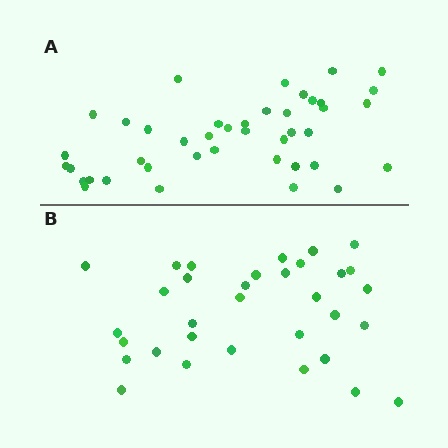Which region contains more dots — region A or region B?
Region A (the top region) has more dots.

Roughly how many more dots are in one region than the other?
Region A has roughly 8 or so more dots than region B.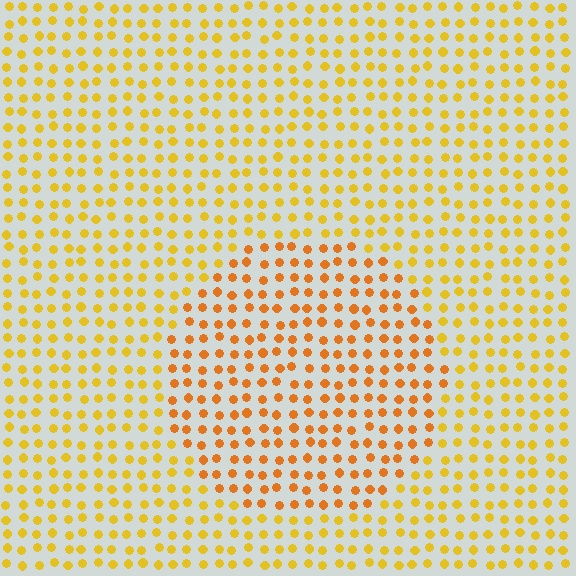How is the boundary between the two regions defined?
The boundary is defined purely by a slight shift in hue (about 23 degrees). Spacing, size, and orientation are identical on both sides.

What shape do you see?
I see a circle.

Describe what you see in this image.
The image is filled with small yellow elements in a uniform arrangement. A circle-shaped region is visible where the elements are tinted to a slightly different hue, forming a subtle color boundary.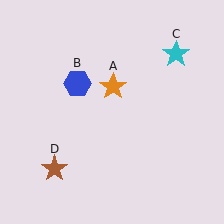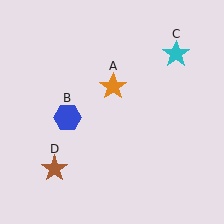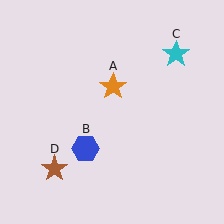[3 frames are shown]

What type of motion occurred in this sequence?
The blue hexagon (object B) rotated counterclockwise around the center of the scene.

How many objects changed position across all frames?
1 object changed position: blue hexagon (object B).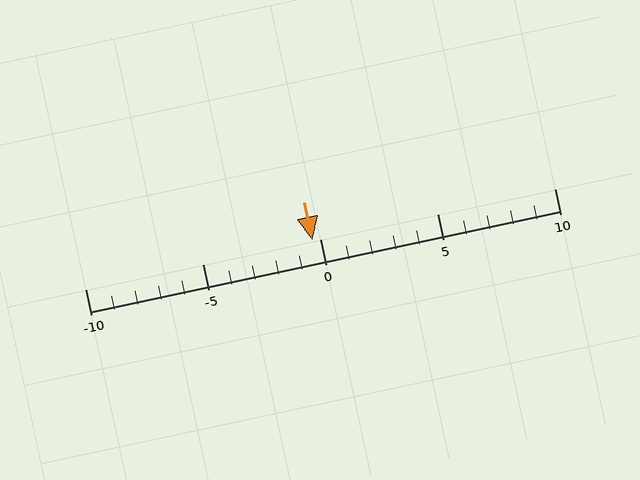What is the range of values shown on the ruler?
The ruler shows values from -10 to 10.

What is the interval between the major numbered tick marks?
The major tick marks are spaced 5 units apart.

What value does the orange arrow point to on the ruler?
The orange arrow points to approximately 0.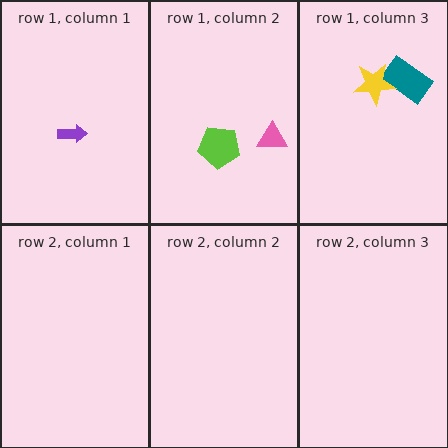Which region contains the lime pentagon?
The row 1, column 2 region.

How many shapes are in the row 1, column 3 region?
2.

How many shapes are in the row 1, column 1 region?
1.